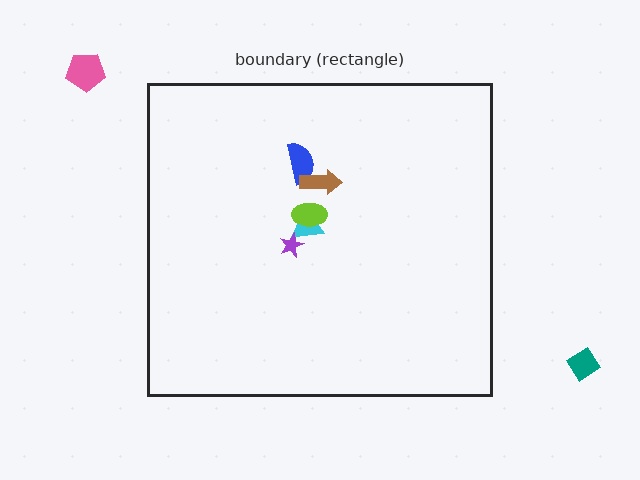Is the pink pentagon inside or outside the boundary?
Outside.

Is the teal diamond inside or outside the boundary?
Outside.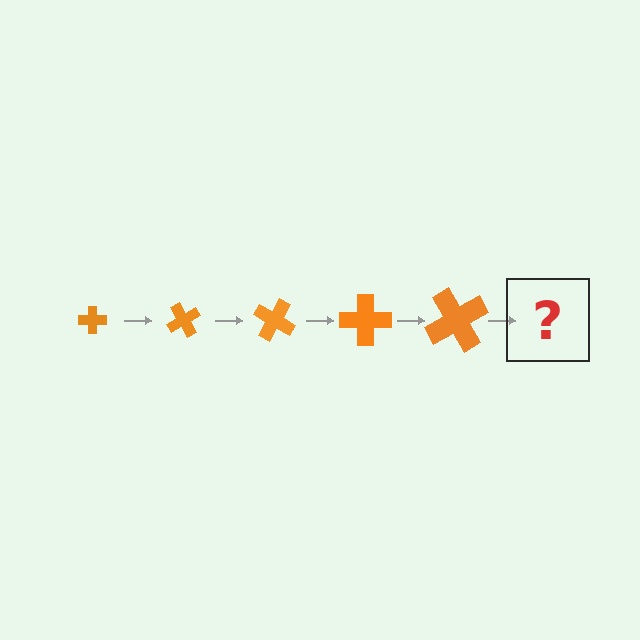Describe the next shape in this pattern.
It should be a cross, larger than the previous one and rotated 300 degrees from the start.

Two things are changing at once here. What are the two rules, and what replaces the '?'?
The two rules are that the cross grows larger each step and it rotates 60 degrees each step. The '?' should be a cross, larger than the previous one and rotated 300 degrees from the start.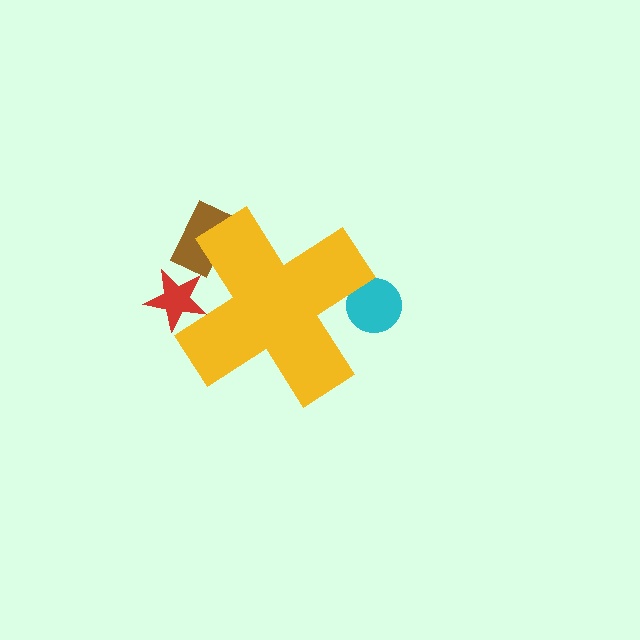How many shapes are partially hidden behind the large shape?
3 shapes are partially hidden.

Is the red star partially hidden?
Yes, the red star is partially hidden behind the yellow cross.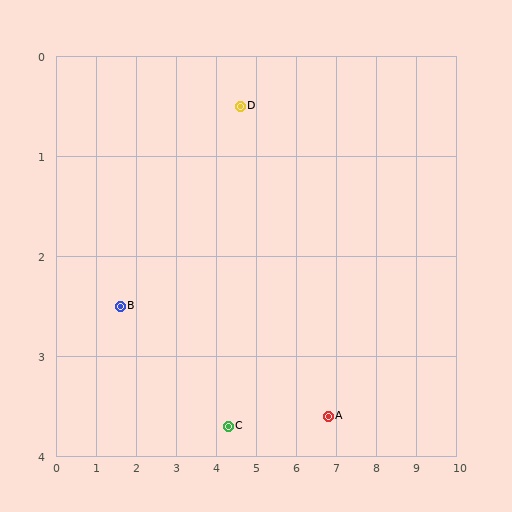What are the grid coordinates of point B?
Point B is at approximately (1.6, 2.5).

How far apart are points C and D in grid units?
Points C and D are about 3.2 grid units apart.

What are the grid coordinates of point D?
Point D is at approximately (4.6, 0.5).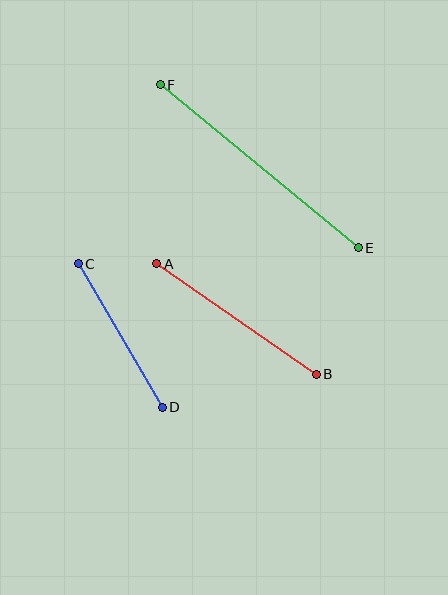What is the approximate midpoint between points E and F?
The midpoint is at approximately (259, 166) pixels.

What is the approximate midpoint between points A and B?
The midpoint is at approximately (236, 319) pixels.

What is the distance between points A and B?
The distance is approximately 194 pixels.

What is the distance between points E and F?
The distance is approximately 257 pixels.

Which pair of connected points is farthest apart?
Points E and F are farthest apart.